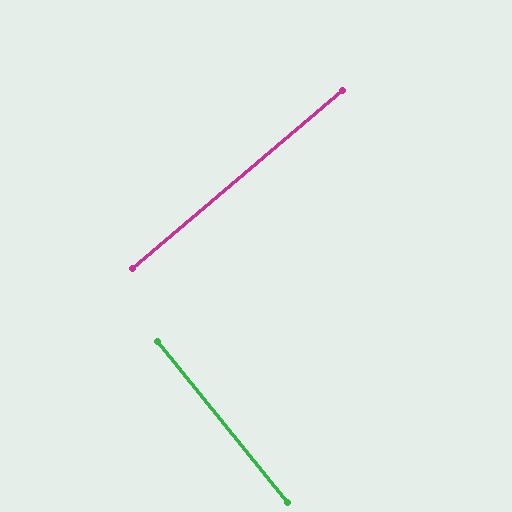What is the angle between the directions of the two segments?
Approximately 89 degrees.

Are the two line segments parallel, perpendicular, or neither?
Perpendicular — they meet at approximately 89°.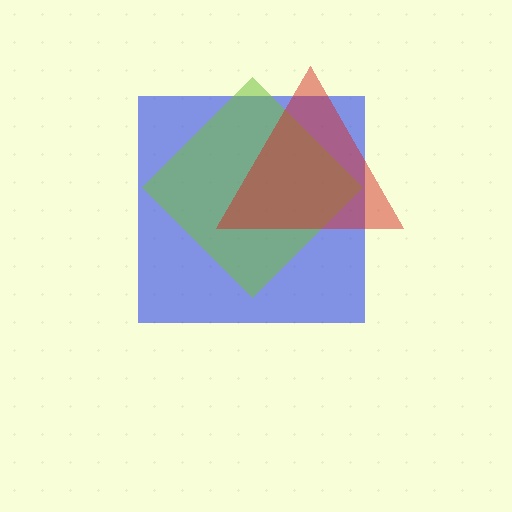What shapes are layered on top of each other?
The layered shapes are: a blue square, a lime diamond, a red triangle.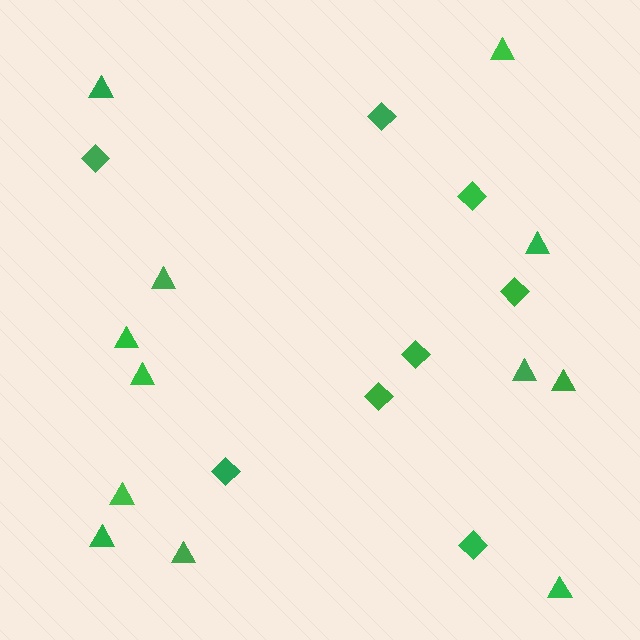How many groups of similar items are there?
There are 2 groups: one group of triangles (12) and one group of diamonds (8).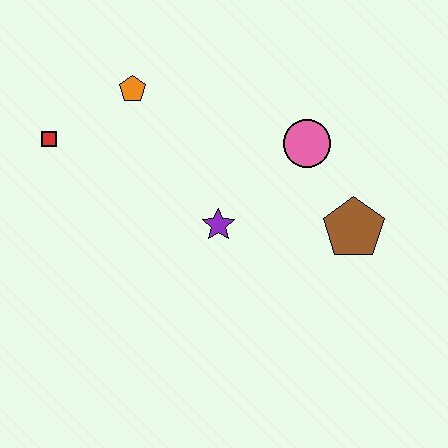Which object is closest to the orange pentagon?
The red square is closest to the orange pentagon.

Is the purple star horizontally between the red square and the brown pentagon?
Yes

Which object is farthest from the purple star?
The red square is farthest from the purple star.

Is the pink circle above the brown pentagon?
Yes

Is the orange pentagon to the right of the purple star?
No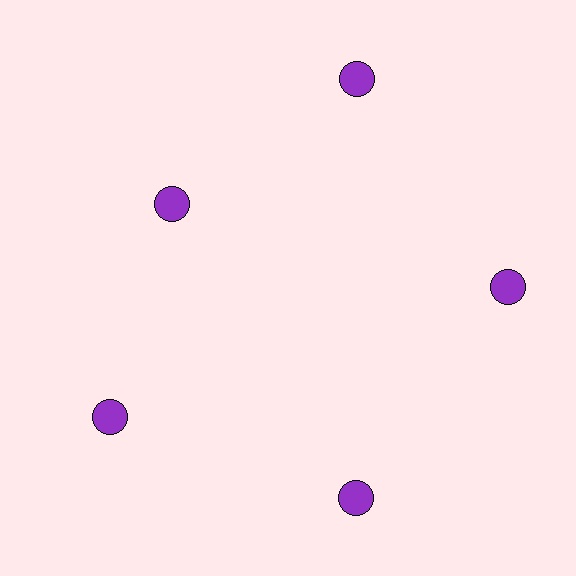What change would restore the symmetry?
The symmetry would be restored by moving it outward, back onto the ring so that all 5 circles sit at equal angles and equal distance from the center.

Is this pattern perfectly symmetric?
No. The 5 purple circles are arranged in a ring, but one element near the 10 o'clock position is pulled inward toward the center, breaking the 5-fold rotational symmetry.